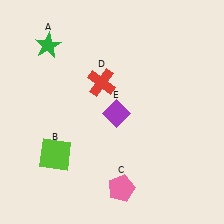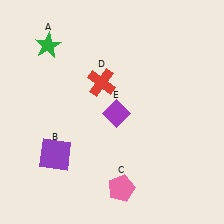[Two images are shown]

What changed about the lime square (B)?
In Image 1, B is lime. In Image 2, it changed to purple.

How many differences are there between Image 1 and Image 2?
There is 1 difference between the two images.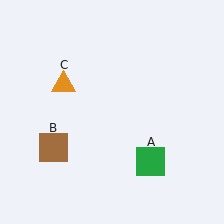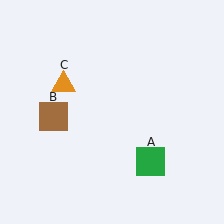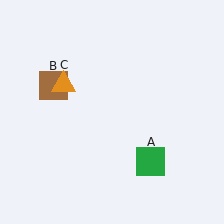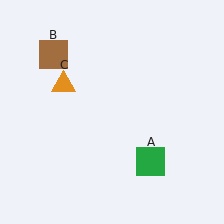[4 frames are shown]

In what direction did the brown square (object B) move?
The brown square (object B) moved up.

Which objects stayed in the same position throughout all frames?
Green square (object A) and orange triangle (object C) remained stationary.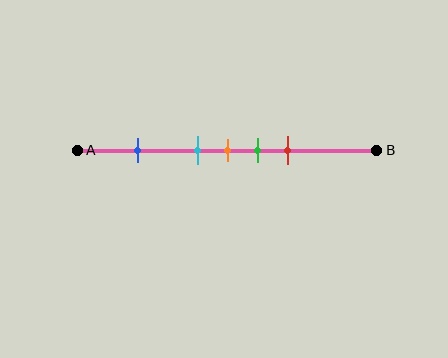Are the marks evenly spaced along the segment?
No, the marks are not evenly spaced.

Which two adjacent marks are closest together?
The cyan and orange marks are the closest adjacent pair.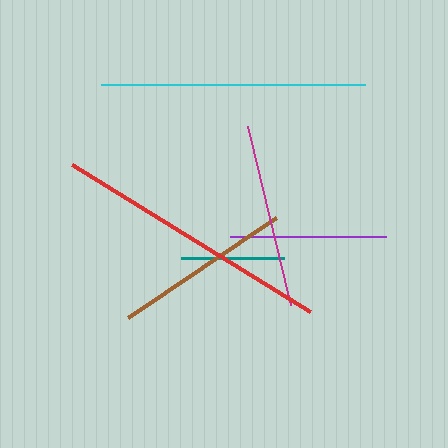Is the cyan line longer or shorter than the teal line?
The cyan line is longer than the teal line.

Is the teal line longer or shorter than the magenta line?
The magenta line is longer than the teal line.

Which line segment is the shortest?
The teal line is the shortest at approximately 103 pixels.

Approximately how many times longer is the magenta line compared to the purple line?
The magenta line is approximately 1.2 times the length of the purple line.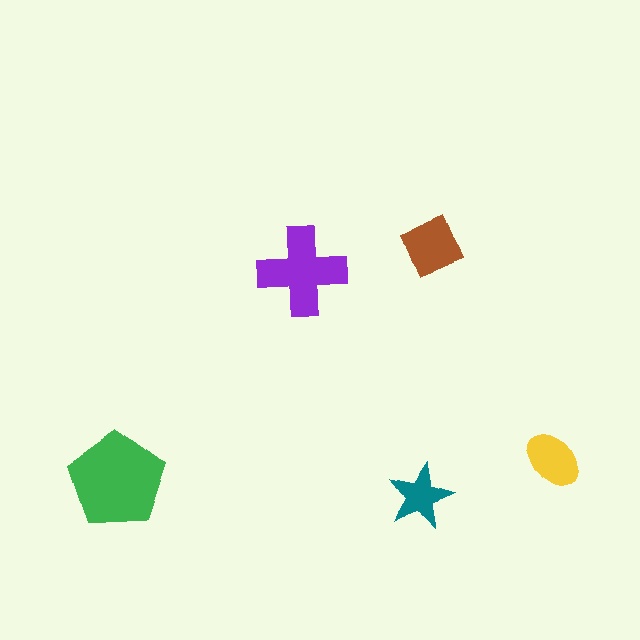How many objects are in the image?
There are 5 objects in the image.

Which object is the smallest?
The teal star.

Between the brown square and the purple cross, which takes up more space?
The purple cross.